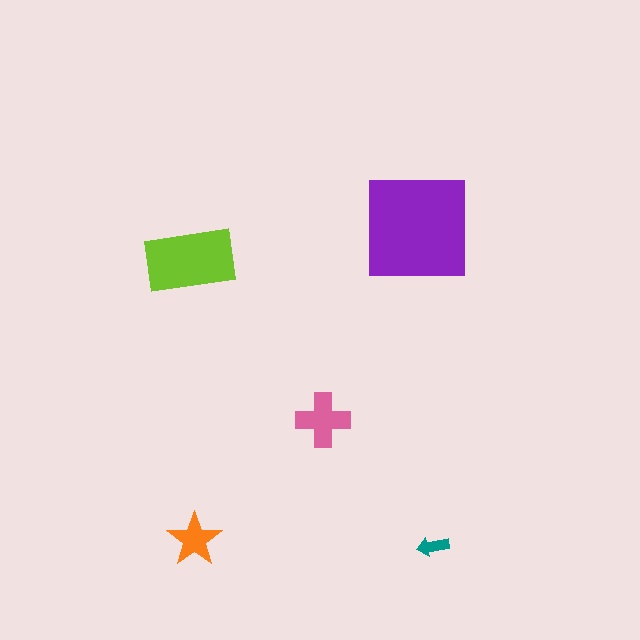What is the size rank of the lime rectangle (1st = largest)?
2nd.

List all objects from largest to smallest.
The purple square, the lime rectangle, the pink cross, the orange star, the teal arrow.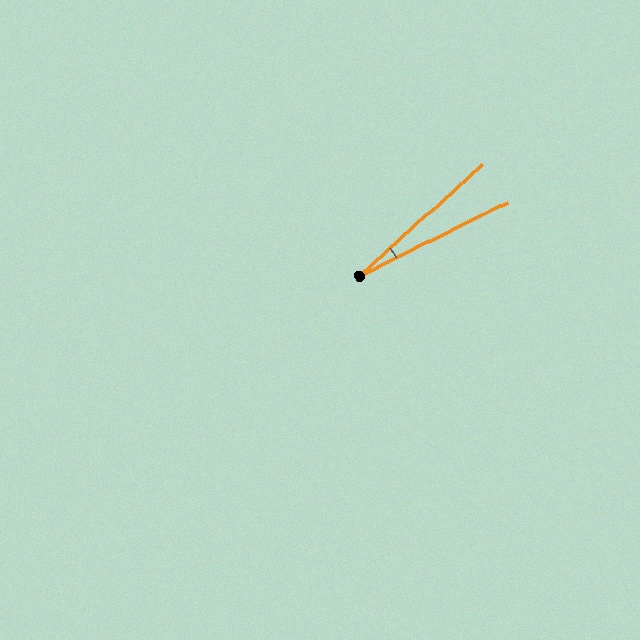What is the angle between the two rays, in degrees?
Approximately 16 degrees.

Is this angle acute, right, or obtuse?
It is acute.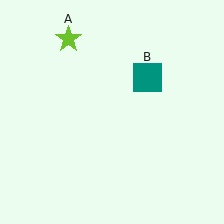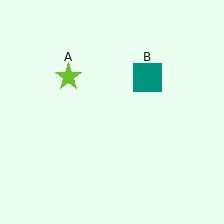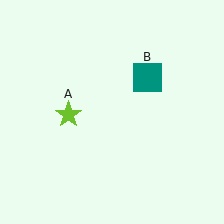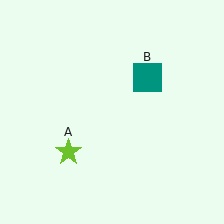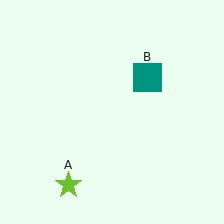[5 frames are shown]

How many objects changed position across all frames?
1 object changed position: lime star (object A).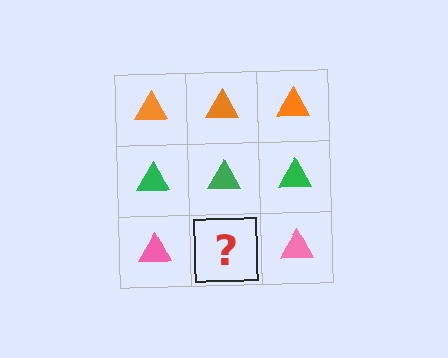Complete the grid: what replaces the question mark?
The question mark should be replaced with a pink triangle.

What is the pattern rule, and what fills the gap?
The rule is that each row has a consistent color. The gap should be filled with a pink triangle.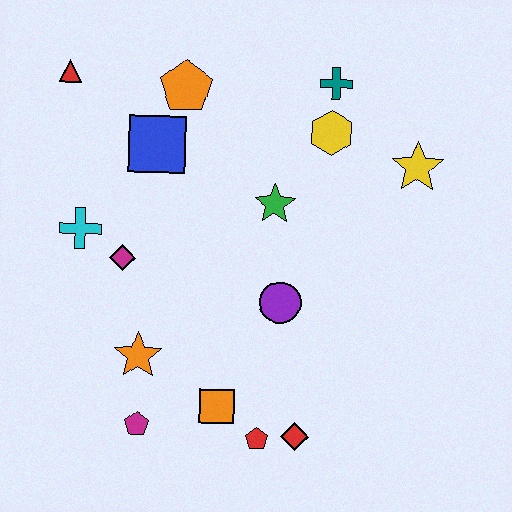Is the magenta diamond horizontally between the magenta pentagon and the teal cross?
No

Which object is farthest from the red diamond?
The red triangle is farthest from the red diamond.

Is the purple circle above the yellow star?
No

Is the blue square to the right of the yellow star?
No